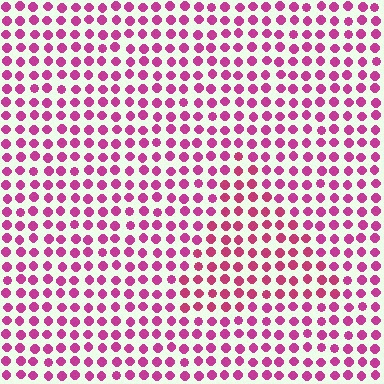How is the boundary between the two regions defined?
The boundary is defined purely by a slight shift in hue (about 16 degrees). Spacing, size, and orientation are identical on both sides.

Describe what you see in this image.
The image is filled with small magenta elements in a uniform arrangement. A triangle-shaped region is visible where the elements are tinted to a slightly different hue, forming a subtle color boundary.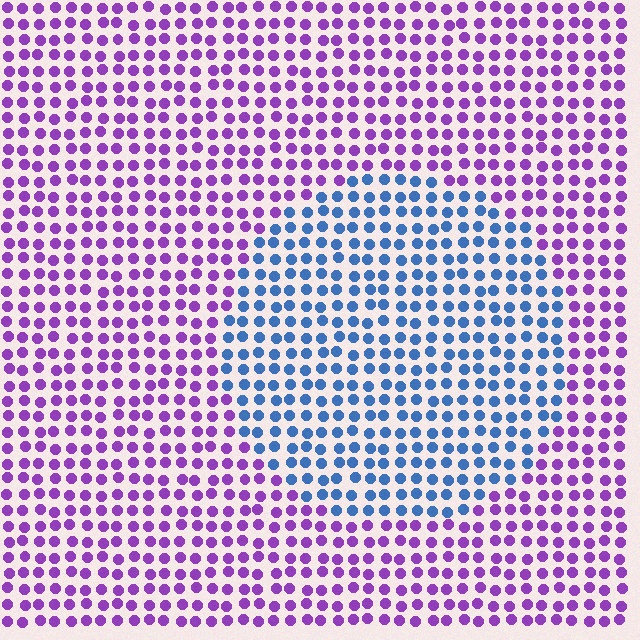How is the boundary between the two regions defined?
The boundary is defined purely by a slight shift in hue (about 66 degrees). Spacing, size, and orientation are identical on both sides.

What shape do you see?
I see a circle.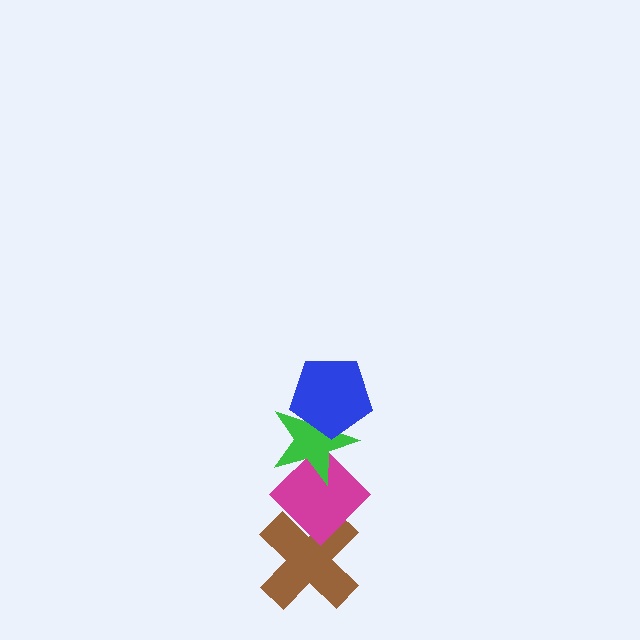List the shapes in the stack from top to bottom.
From top to bottom: the blue pentagon, the green star, the magenta diamond, the brown cross.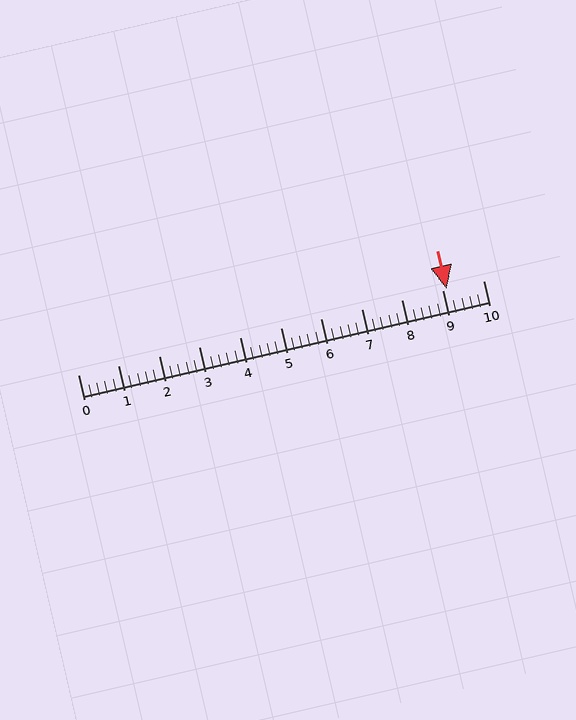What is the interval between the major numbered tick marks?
The major tick marks are spaced 1 units apart.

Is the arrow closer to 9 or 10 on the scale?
The arrow is closer to 9.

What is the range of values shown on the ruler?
The ruler shows values from 0 to 10.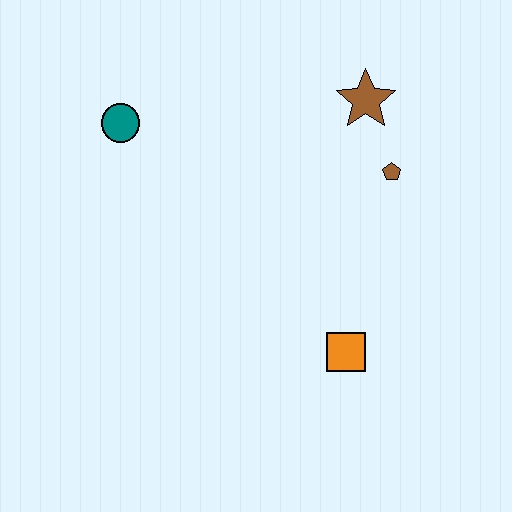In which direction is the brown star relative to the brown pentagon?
The brown star is above the brown pentagon.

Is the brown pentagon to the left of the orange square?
No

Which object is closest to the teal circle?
The brown star is closest to the teal circle.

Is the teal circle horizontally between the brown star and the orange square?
No